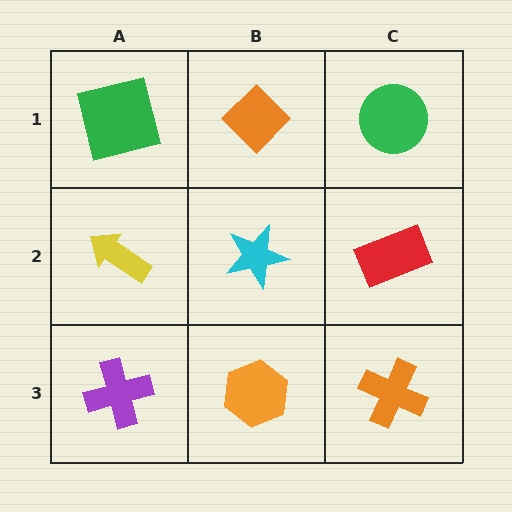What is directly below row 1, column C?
A red rectangle.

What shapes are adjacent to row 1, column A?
A yellow arrow (row 2, column A), an orange diamond (row 1, column B).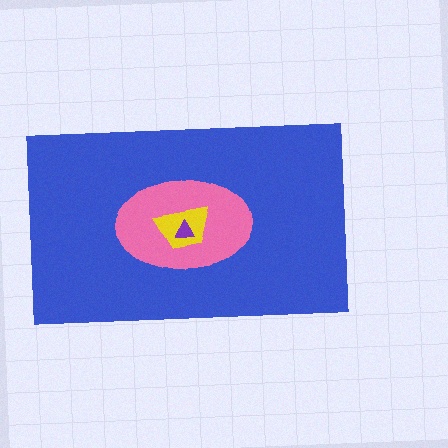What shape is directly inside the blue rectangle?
The pink ellipse.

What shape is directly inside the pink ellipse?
The yellow trapezoid.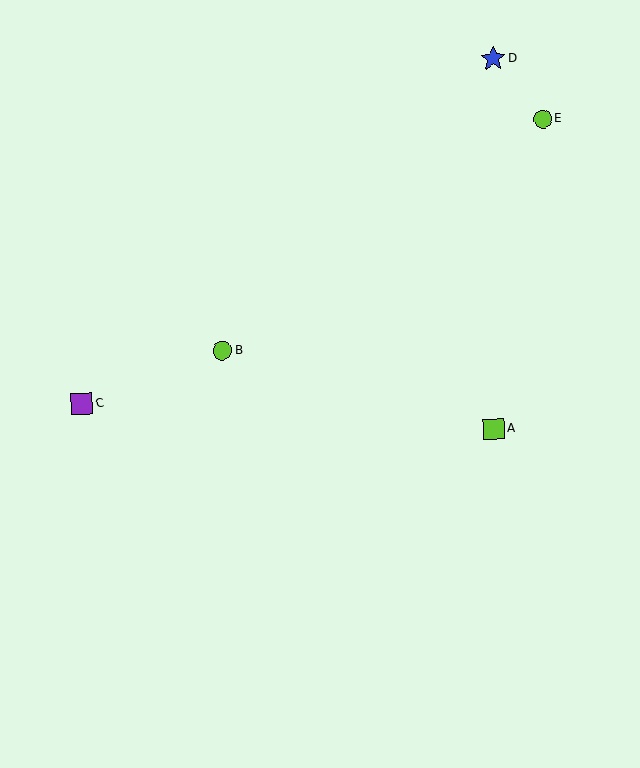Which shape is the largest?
The blue star (labeled D) is the largest.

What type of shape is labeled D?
Shape D is a blue star.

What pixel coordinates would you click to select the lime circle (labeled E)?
Click at (543, 119) to select the lime circle E.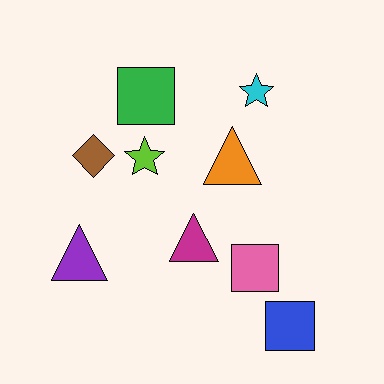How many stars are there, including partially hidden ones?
There are 2 stars.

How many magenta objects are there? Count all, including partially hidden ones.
There is 1 magenta object.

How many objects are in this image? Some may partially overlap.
There are 9 objects.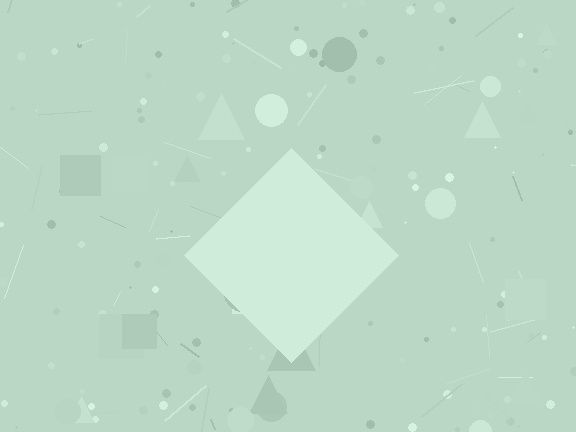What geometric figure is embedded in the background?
A diamond is embedded in the background.